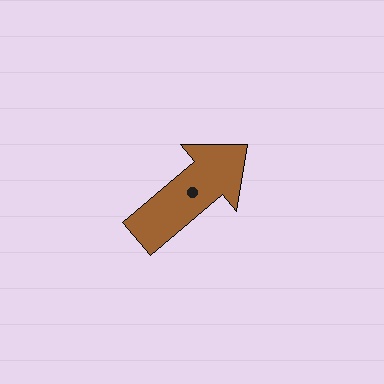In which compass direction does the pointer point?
Northeast.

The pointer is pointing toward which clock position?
Roughly 2 o'clock.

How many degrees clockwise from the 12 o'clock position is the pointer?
Approximately 50 degrees.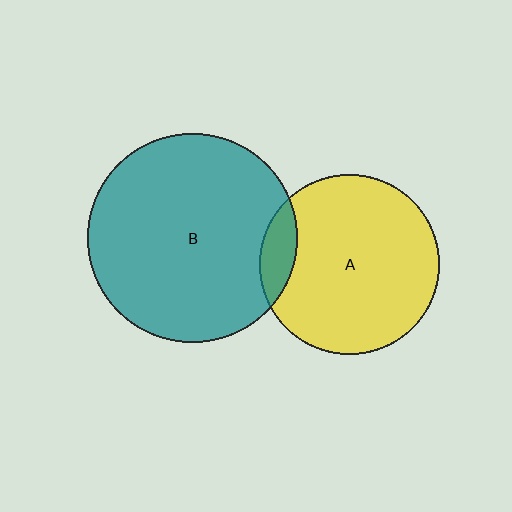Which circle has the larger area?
Circle B (teal).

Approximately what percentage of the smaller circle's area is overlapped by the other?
Approximately 10%.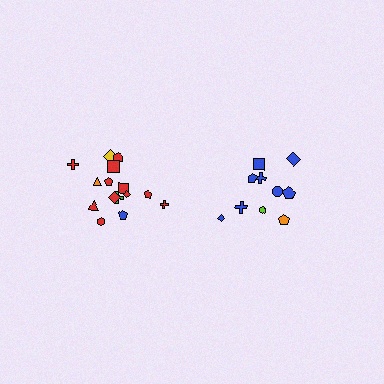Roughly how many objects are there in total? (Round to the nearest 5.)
Roughly 25 objects in total.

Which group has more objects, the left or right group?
The left group.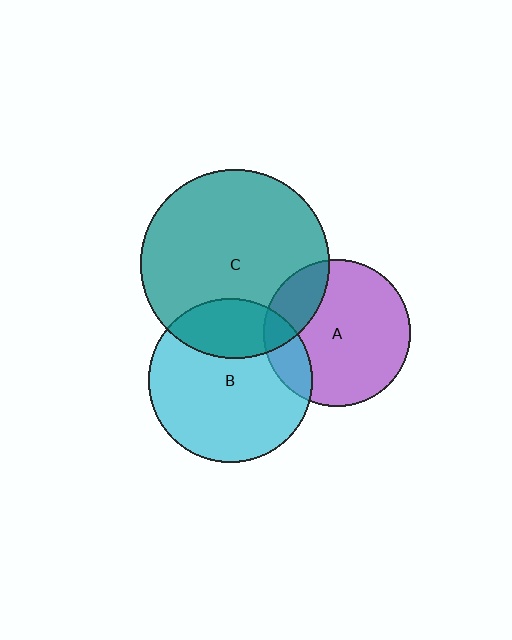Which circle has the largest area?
Circle C (teal).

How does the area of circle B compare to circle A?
Approximately 1.2 times.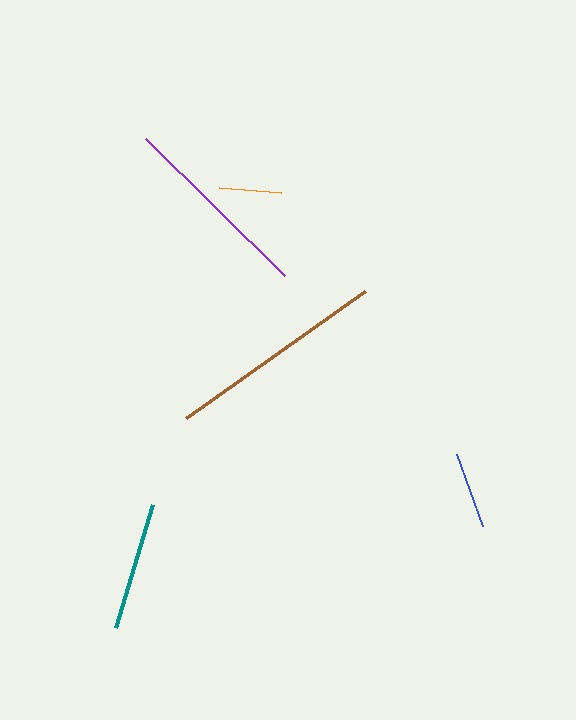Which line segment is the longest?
The brown line is the longest at approximately 219 pixels.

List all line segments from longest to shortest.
From longest to shortest: brown, purple, teal, blue, orange.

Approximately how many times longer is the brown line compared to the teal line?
The brown line is approximately 1.7 times the length of the teal line.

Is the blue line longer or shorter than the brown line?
The brown line is longer than the blue line.